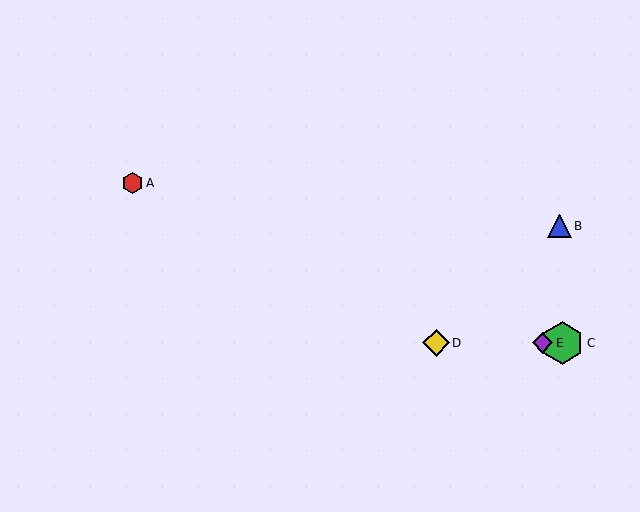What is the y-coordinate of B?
Object B is at y≈226.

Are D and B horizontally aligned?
No, D is at y≈343 and B is at y≈226.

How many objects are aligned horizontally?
3 objects (C, D, E) are aligned horizontally.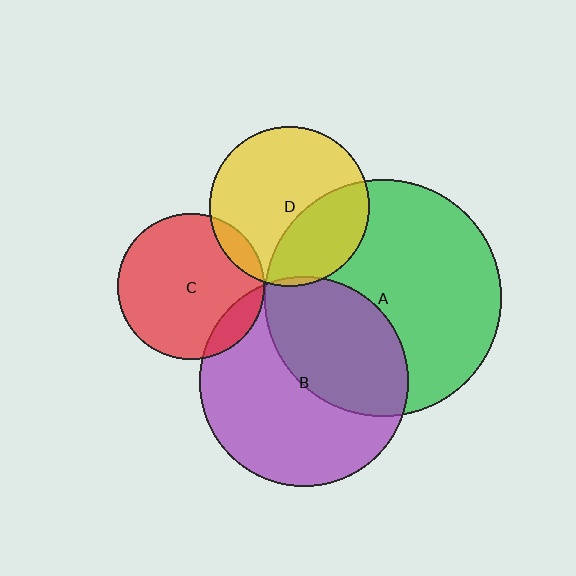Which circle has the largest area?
Circle A (green).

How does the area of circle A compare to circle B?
Approximately 1.3 times.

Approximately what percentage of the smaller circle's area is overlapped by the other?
Approximately 40%.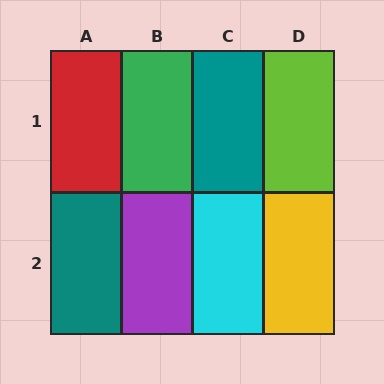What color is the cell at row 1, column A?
Red.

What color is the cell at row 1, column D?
Lime.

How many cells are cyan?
1 cell is cyan.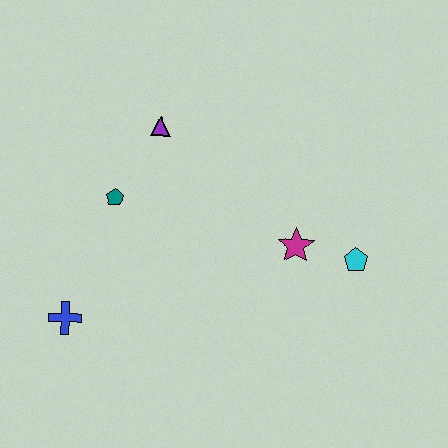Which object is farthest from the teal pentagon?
The cyan pentagon is farthest from the teal pentagon.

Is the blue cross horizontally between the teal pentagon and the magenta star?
No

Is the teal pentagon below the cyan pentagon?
No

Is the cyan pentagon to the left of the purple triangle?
No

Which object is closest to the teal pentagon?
The purple triangle is closest to the teal pentagon.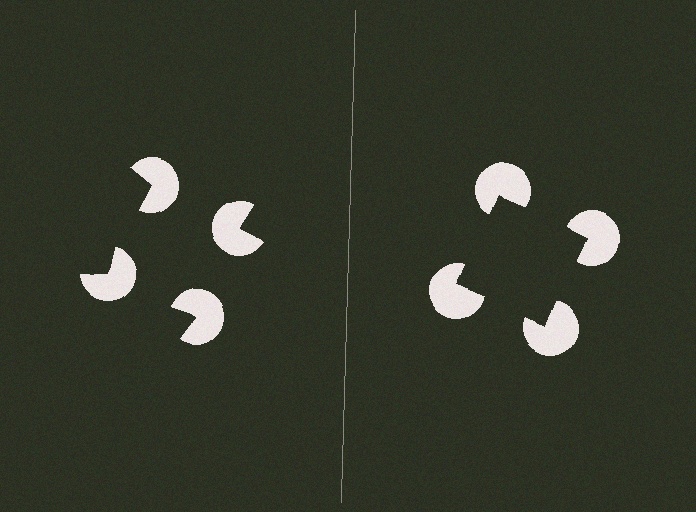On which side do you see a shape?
An illusory square appears on the right side. On the left side the wedge cuts are rotated, so no coherent shape forms.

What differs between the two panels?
The pac-man discs are positioned identically on both sides; only the wedge orientations differ. On the right they align to a square; on the left they are misaligned.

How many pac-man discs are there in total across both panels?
8 — 4 on each side.